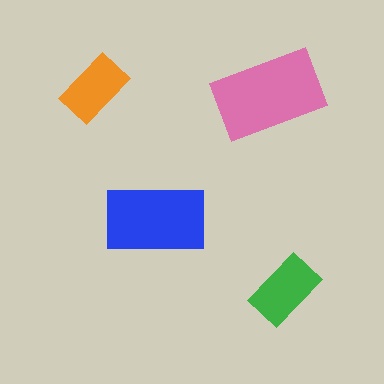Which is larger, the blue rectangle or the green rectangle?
The blue one.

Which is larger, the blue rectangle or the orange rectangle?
The blue one.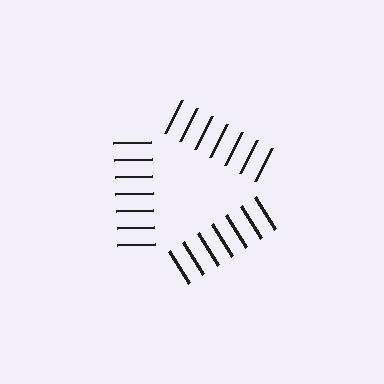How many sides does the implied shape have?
3 sides — the line-ends trace a triangle.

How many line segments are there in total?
21 — 7 along each of the 3 edges.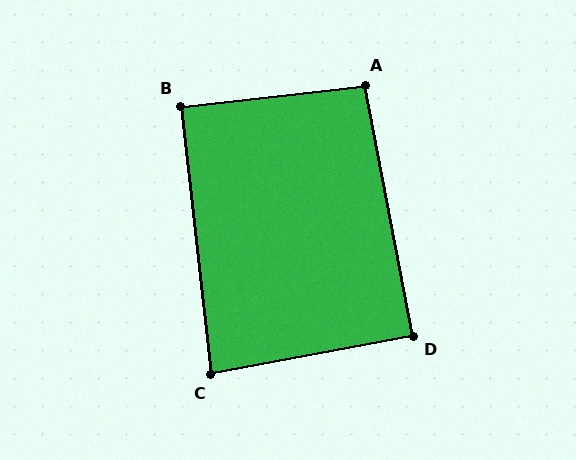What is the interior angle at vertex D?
Approximately 90 degrees (approximately right).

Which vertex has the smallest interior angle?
C, at approximately 86 degrees.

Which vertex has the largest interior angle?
A, at approximately 94 degrees.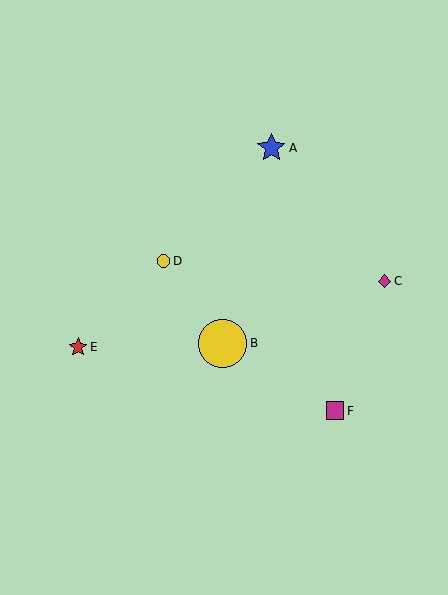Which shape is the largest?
The yellow circle (labeled B) is the largest.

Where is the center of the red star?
The center of the red star is at (78, 347).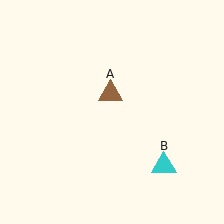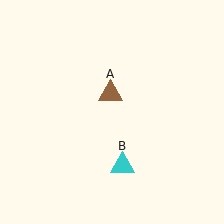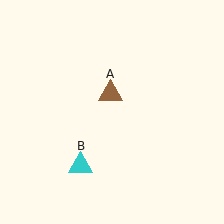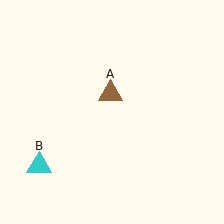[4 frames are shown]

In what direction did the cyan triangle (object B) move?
The cyan triangle (object B) moved left.